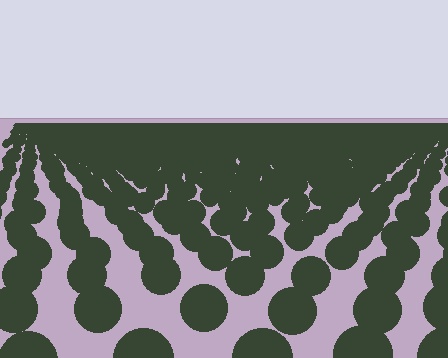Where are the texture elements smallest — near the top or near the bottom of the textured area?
Near the top.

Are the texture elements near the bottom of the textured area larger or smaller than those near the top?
Larger. Near the bottom, elements are closer to the viewer and appear at a bigger on-screen size.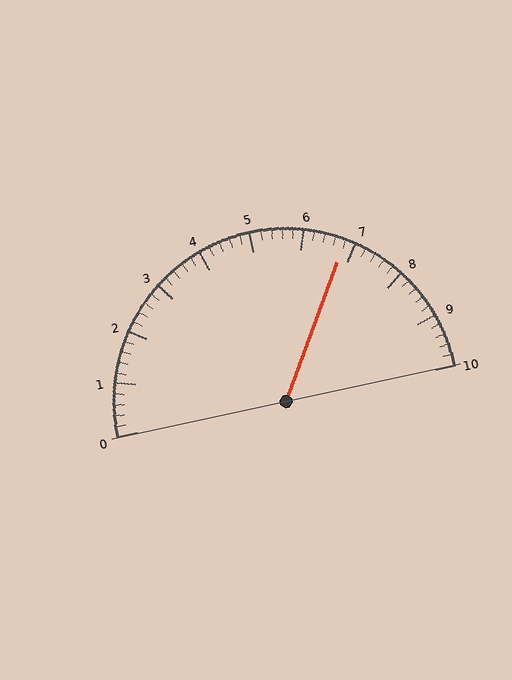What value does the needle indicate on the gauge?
The needle indicates approximately 6.8.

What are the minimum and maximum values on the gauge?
The gauge ranges from 0 to 10.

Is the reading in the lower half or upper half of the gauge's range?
The reading is in the upper half of the range (0 to 10).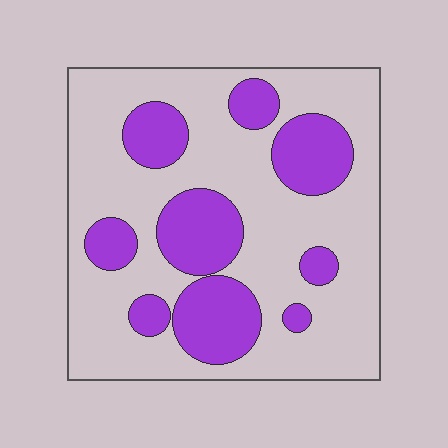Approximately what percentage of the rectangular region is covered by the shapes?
Approximately 30%.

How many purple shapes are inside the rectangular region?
9.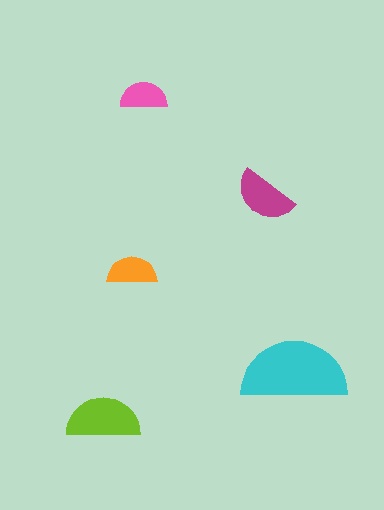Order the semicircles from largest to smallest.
the cyan one, the lime one, the magenta one, the orange one, the pink one.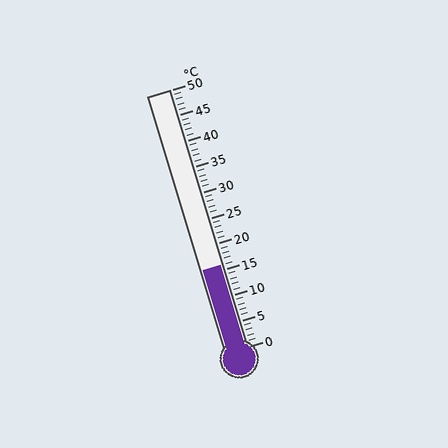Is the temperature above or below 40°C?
The temperature is below 40°C.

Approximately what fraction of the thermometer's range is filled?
The thermometer is filled to approximately 30% of its range.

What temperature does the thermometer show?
The thermometer shows approximately 16°C.